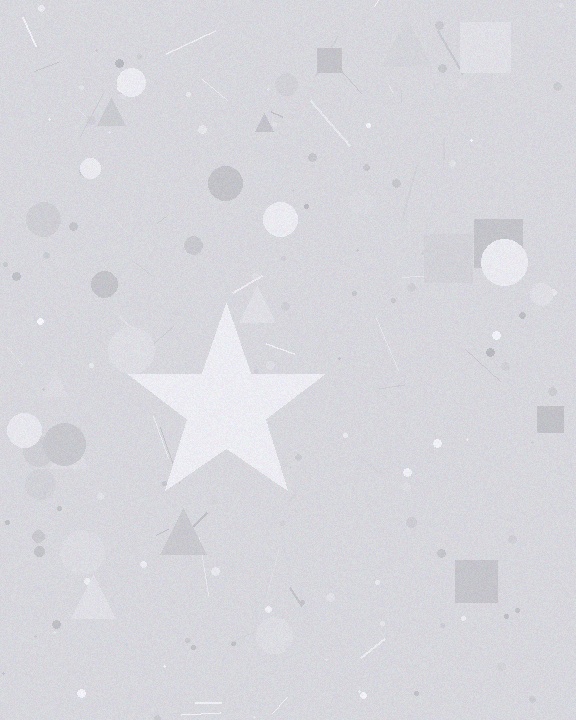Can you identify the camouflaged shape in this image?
The camouflaged shape is a star.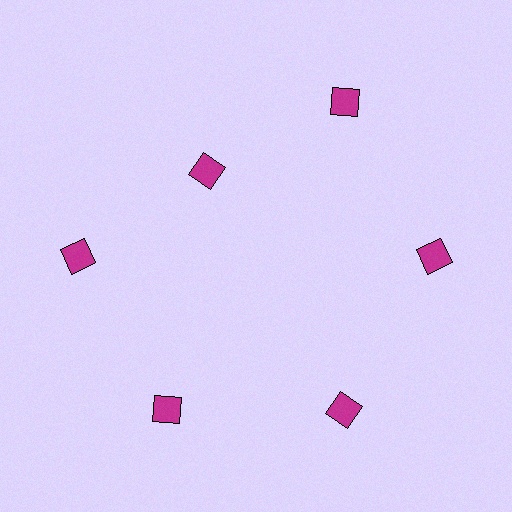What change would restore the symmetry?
The symmetry would be restored by moving it outward, back onto the ring so that all 6 diamonds sit at equal angles and equal distance from the center.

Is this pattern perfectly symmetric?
No. The 6 magenta diamonds are arranged in a ring, but one element near the 11 o'clock position is pulled inward toward the center, breaking the 6-fold rotational symmetry.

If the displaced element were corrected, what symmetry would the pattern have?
It would have 6-fold rotational symmetry — the pattern would map onto itself every 60 degrees.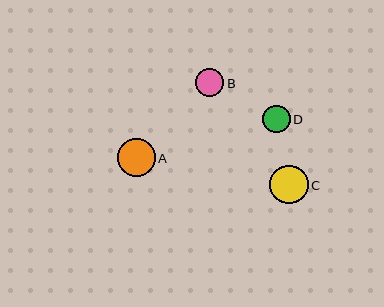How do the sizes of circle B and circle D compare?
Circle B and circle D are approximately the same size.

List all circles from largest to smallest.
From largest to smallest: C, A, B, D.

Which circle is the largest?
Circle C is the largest with a size of approximately 38 pixels.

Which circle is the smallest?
Circle D is the smallest with a size of approximately 28 pixels.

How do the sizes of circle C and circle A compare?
Circle C and circle A are approximately the same size.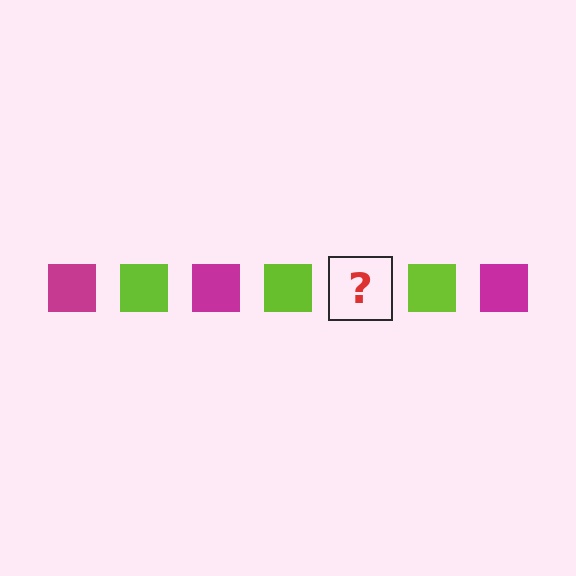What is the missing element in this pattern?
The missing element is a magenta square.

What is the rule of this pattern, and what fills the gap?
The rule is that the pattern cycles through magenta, lime squares. The gap should be filled with a magenta square.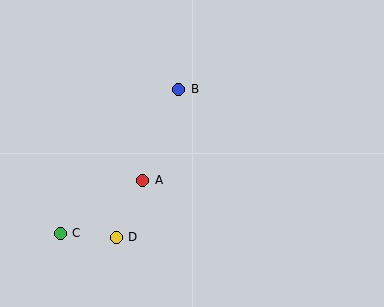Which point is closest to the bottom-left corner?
Point C is closest to the bottom-left corner.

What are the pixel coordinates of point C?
Point C is at (60, 233).